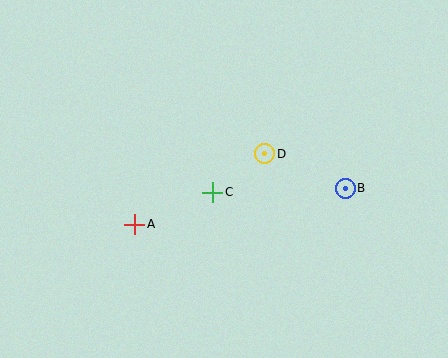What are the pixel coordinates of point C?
Point C is at (213, 192).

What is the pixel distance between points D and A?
The distance between D and A is 148 pixels.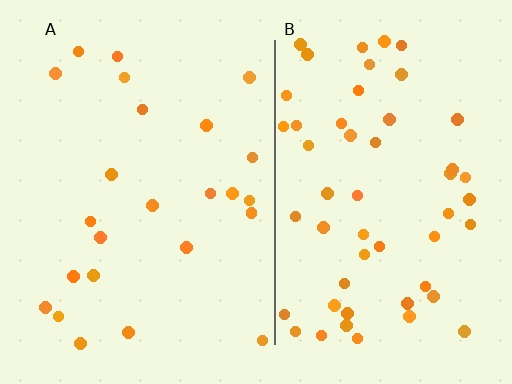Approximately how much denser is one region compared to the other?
Approximately 2.1× — region B over region A.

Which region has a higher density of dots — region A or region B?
B (the right).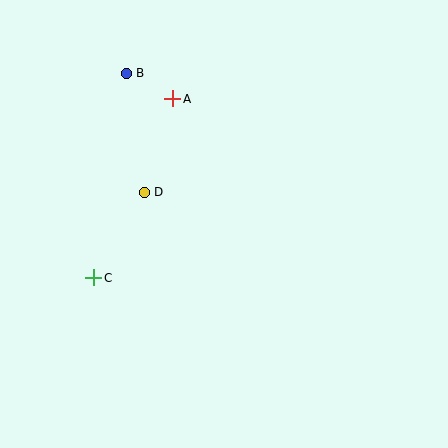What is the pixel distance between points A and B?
The distance between A and B is 53 pixels.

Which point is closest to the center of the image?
Point D at (144, 192) is closest to the center.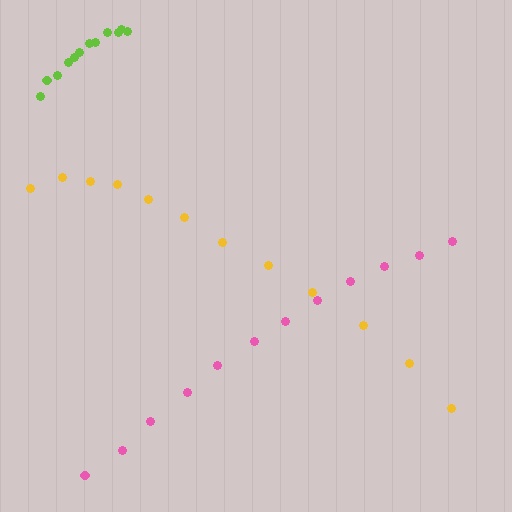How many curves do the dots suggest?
There are 3 distinct paths.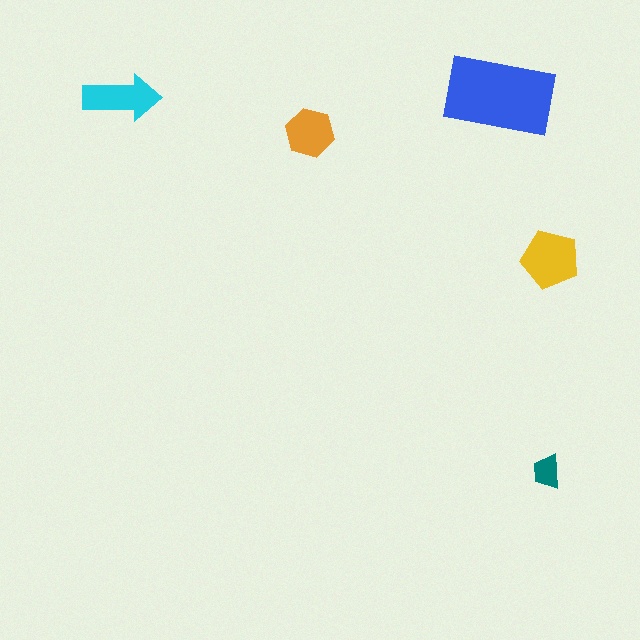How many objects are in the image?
There are 5 objects in the image.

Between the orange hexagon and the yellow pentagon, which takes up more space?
The yellow pentagon.